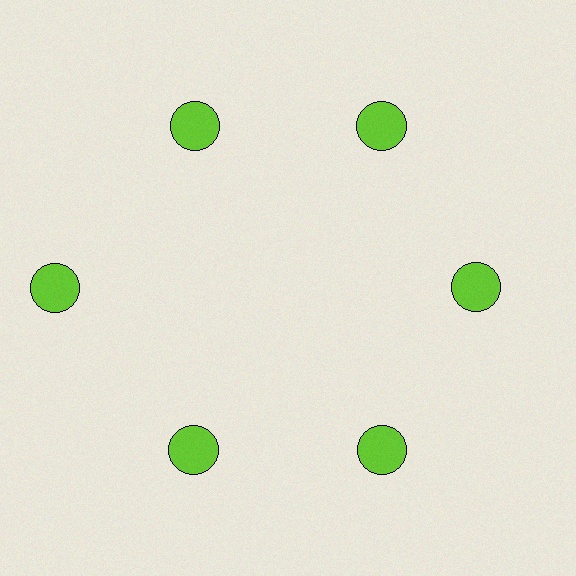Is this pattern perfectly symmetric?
No. The 6 lime circles are arranged in a ring, but one element near the 9 o'clock position is pushed outward from the center, breaking the 6-fold rotational symmetry.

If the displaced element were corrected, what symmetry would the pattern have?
It would have 6-fold rotational symmetry — the pattern would map onto itself every 60 degrees.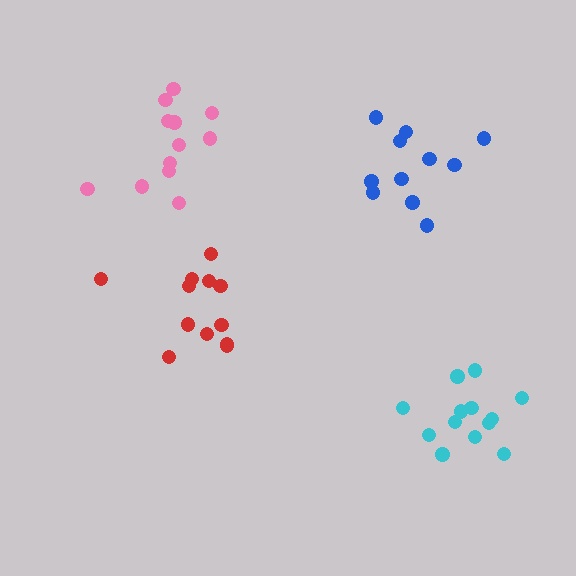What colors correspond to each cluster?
The clusters are colored: blue, cyan, red, pink.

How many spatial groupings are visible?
There are 4 spatial groupings.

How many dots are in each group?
Group 1: 11 dots, Group 2: 13 dots, Group 3: 12 dots, Group 4: 12 dots (48 total).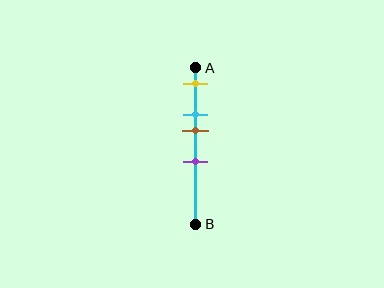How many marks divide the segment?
There are 4 marks dividing the segment.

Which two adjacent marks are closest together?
The cyan and brown marks are the closest adjacent pair.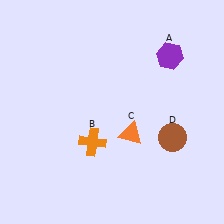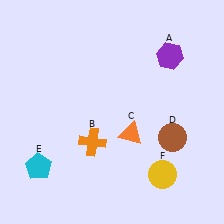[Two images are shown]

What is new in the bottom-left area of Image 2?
A cyan pentagon (E) was added in the bottom-left area of Image 2.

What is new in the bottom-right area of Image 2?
A yellow circle (F) was added in the bottom-right area of Image 2.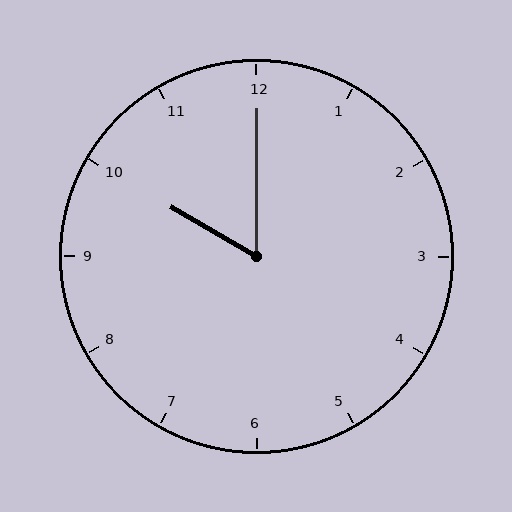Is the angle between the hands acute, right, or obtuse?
It is acute.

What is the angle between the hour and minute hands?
Approximately 60 degrees.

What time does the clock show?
10:00.